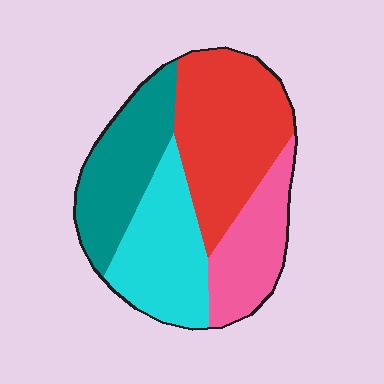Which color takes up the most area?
Red, at roughly 35%.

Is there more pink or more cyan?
Cyan.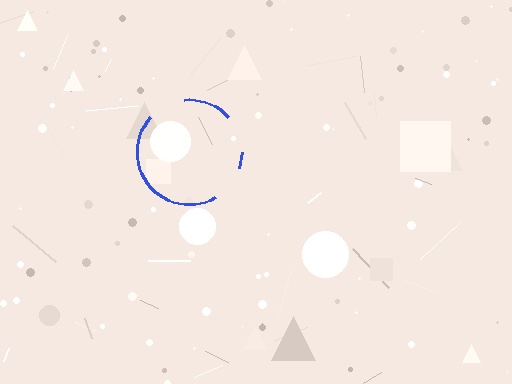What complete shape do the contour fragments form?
The contour fragments form a circle.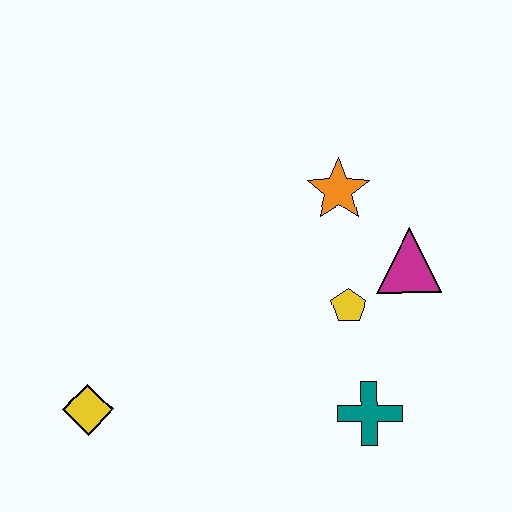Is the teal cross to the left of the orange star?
No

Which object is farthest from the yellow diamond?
The magenta triangle is farthest from the yellow diamond.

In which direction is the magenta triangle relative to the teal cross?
The magenta triangle is above the teal cross.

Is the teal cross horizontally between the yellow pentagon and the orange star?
No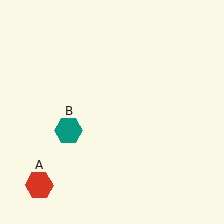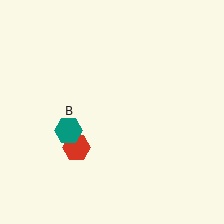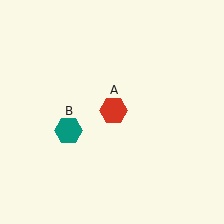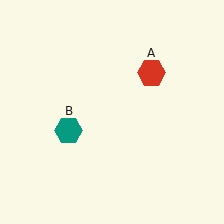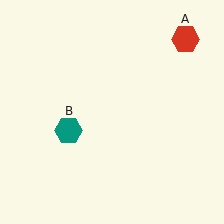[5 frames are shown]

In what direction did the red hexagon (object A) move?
The red hexagon (object A) moved up and to the right.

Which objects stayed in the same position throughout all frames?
Teal hexagon (object B) remained stationary.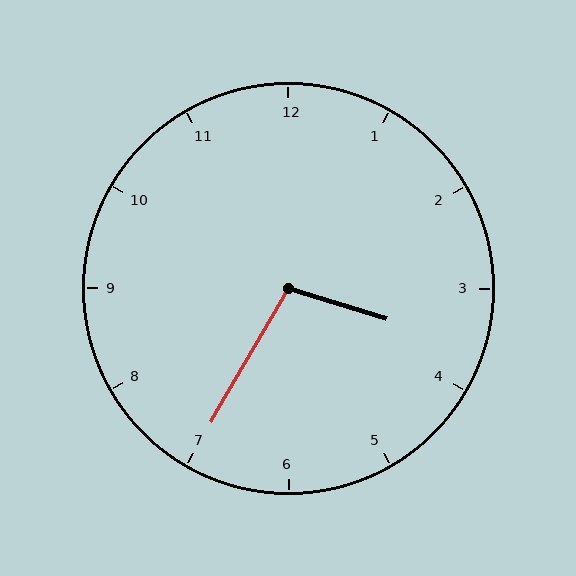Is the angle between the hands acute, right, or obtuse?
It is obtuse.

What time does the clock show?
3:35.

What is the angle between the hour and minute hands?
Approximately 102 degrees.